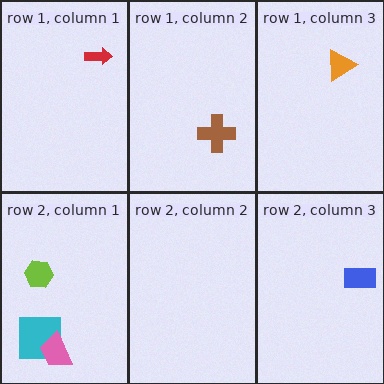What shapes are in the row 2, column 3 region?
The blue rectangle.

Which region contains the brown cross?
The row 1, column 2 region.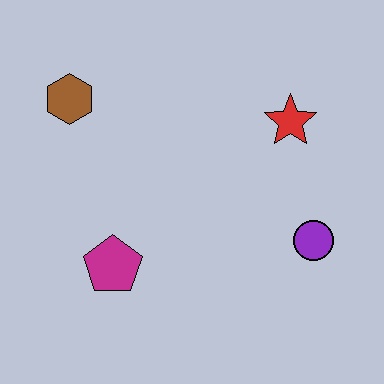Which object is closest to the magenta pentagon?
The brown hexagon is closest to the magenta pentagon.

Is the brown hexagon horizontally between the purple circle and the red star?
No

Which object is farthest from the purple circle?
The brown hexagon is farthest from the purple circle.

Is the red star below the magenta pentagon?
No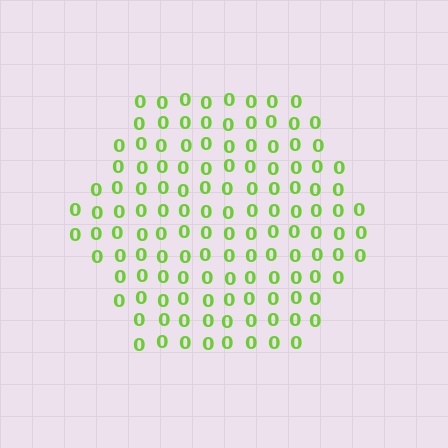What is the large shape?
The large shape is a hexagon.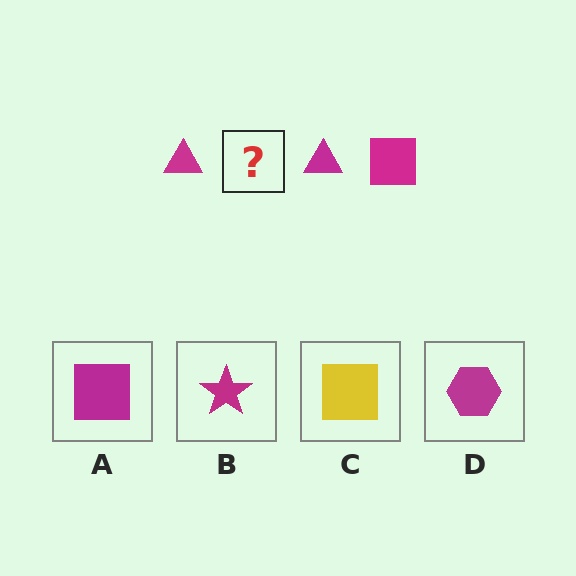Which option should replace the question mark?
Option A.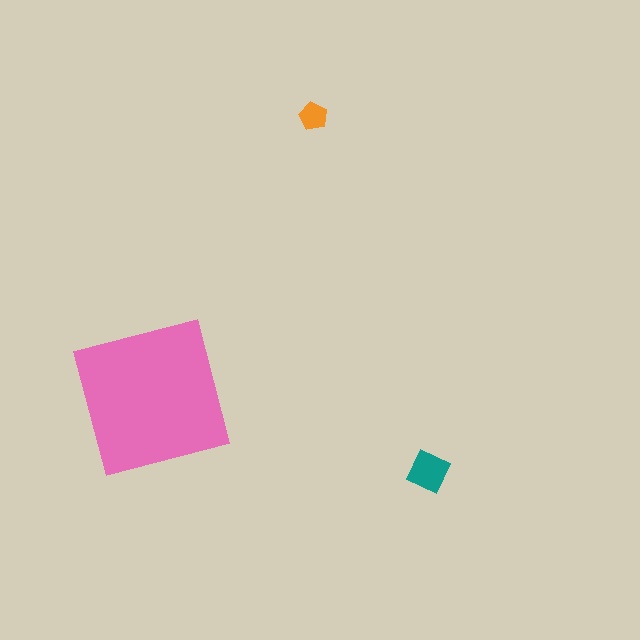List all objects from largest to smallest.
The pink square, the teal diamond, the orange pentagon.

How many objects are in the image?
There are 3 objects in the image.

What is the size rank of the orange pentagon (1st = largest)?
3rd.